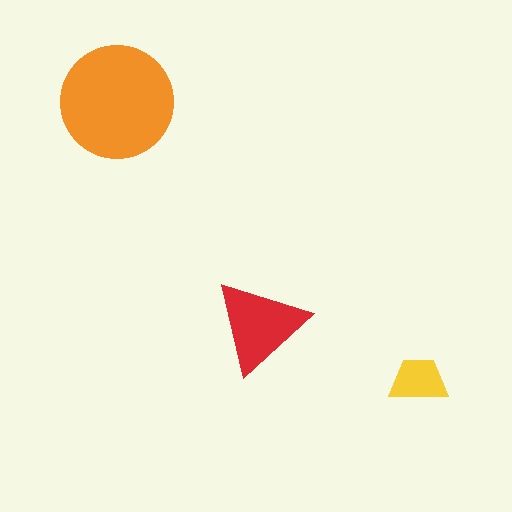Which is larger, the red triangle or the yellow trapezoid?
The red triangle.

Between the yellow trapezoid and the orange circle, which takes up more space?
The orange circle.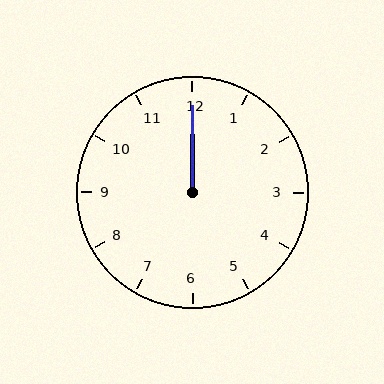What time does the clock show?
12:00.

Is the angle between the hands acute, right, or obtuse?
It is acute.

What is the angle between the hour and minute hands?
Approximately 0 degrees.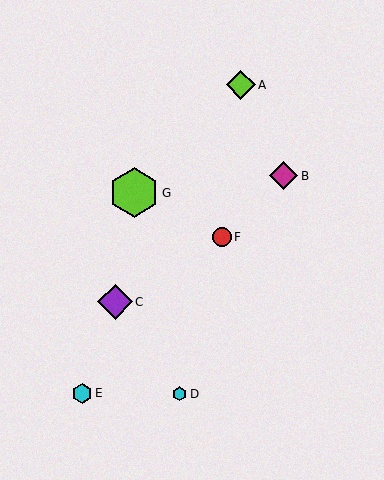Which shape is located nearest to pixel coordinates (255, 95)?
The lime diamond (labeled A) at (241, 85) is nearest to that location.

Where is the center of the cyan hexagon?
The center of the cyan hexagon is at (82, 393).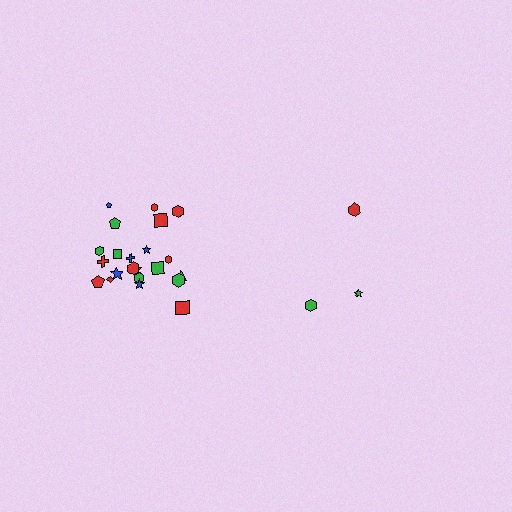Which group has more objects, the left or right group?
The left group.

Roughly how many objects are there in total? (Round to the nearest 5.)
Roughly 25 objects in total.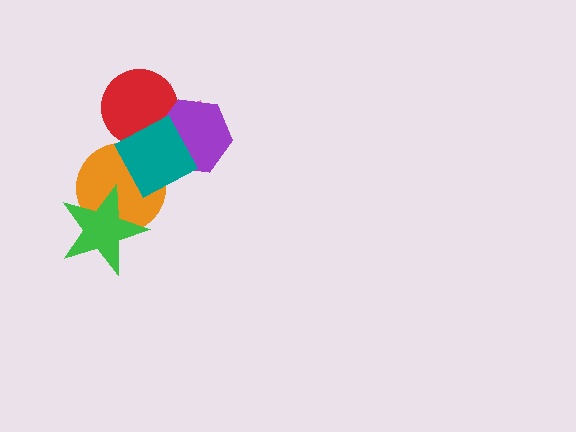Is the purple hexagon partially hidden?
Yes, it is partially covered by another shape.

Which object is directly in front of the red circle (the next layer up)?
The purple hexagon is directly in front of the red circle.